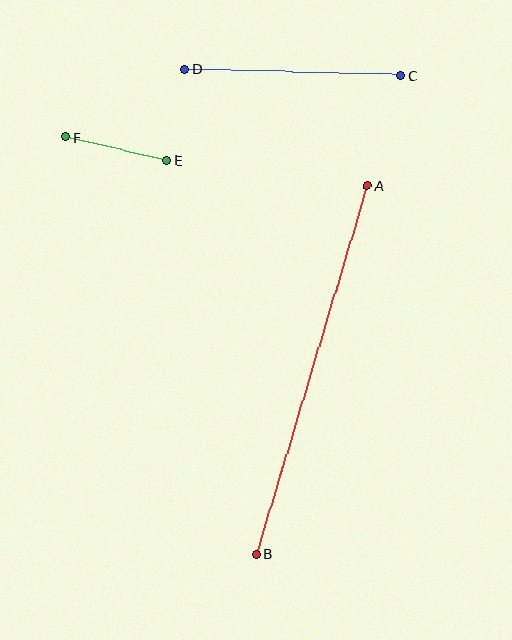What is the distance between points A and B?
The distance is approximately 385 pixels.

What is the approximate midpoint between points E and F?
The midpoint is at approximately (116, 149) pixels.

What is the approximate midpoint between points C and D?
The midpoint is at approximately (292, 72) pixels.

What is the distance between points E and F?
The distance is approximately 103 pixels.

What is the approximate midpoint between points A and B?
The midpoint is at approximately (312, 370) pixels.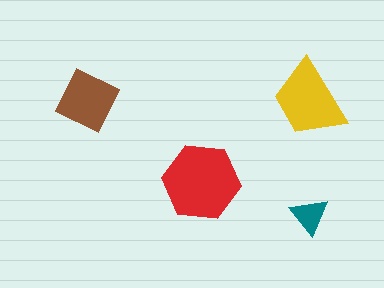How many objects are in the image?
There are 4 objects in the image.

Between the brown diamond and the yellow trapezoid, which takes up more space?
The yellow trapezoid.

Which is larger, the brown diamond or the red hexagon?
The red hexagon.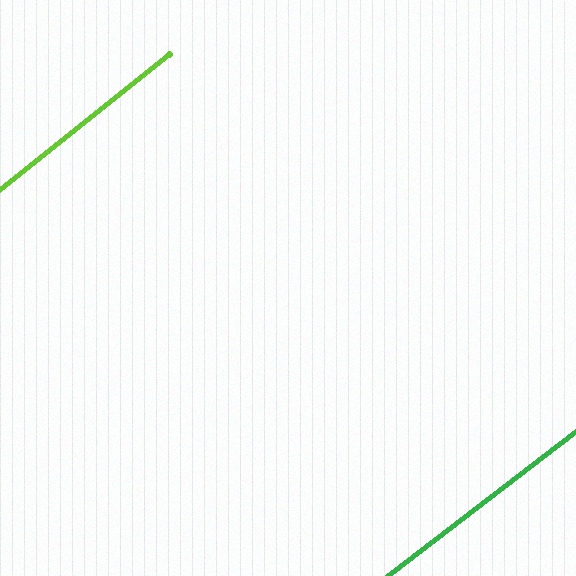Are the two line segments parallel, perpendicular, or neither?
Parallel — their directions differ by only 1.0°.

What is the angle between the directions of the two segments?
Approximately 1 degree.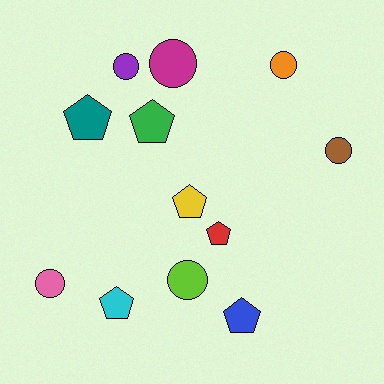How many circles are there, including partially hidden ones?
There are 6 circles.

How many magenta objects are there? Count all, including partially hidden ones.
There is 1 magenta object.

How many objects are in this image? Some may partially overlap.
There are 12 objects.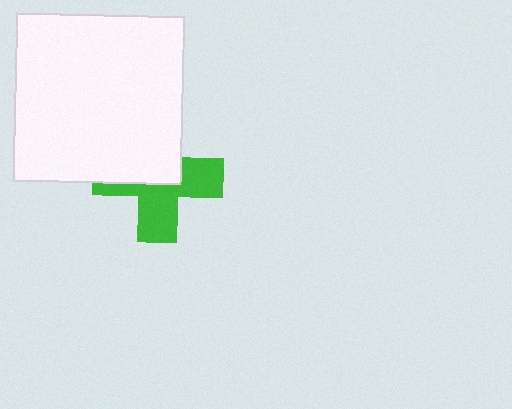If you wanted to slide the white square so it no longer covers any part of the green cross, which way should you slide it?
Slide it up — that is the most direct way to separate the two shapes.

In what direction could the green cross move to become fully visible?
The green cross could move down. That would shift it out from behind the white square entirely.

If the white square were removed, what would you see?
You would see the complete green cross.